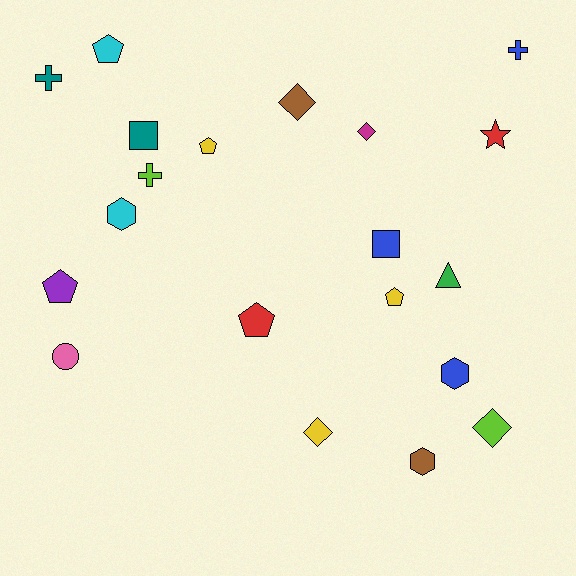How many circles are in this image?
There is 1 circle.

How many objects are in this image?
There are 20 objects.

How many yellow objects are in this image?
There are 3 yellow objects.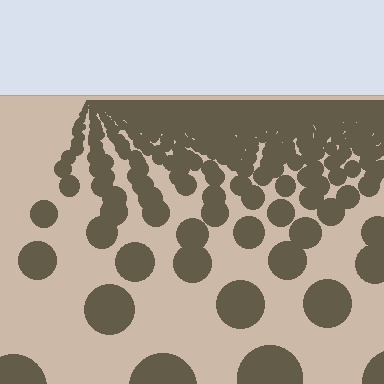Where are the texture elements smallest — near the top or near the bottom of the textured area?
Near the top.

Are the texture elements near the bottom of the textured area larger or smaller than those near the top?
Larger. Near the bottom, elements are closer to the viewer and appear at a bigger on-screen size.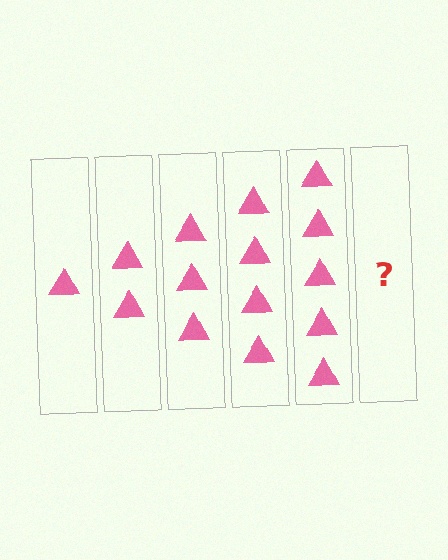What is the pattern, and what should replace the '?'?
The pattern is that each step adds one more triangle. The '?' should be 6 triangles.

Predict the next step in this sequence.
The next step is 6 triangles.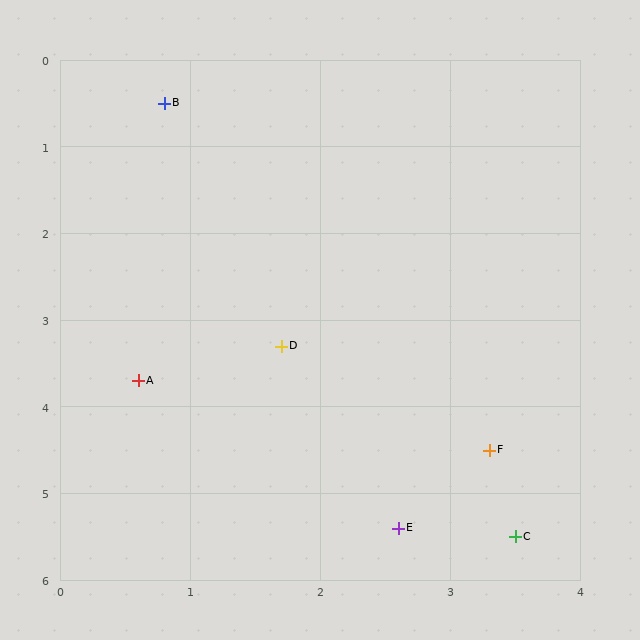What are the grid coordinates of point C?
Point C is at approximately (3.5, 5.5).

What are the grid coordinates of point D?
Point D is at approximately (1.7, 3.3).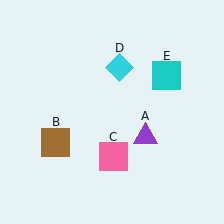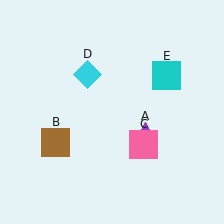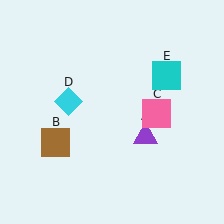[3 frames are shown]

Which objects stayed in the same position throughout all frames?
Purple triangle (object A) and brown square (object B) and cyan square (object E) remained stationary.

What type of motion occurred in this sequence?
The pink square (object C), cyan diamond (object D) rotated counterclockwise around the center of the scene.